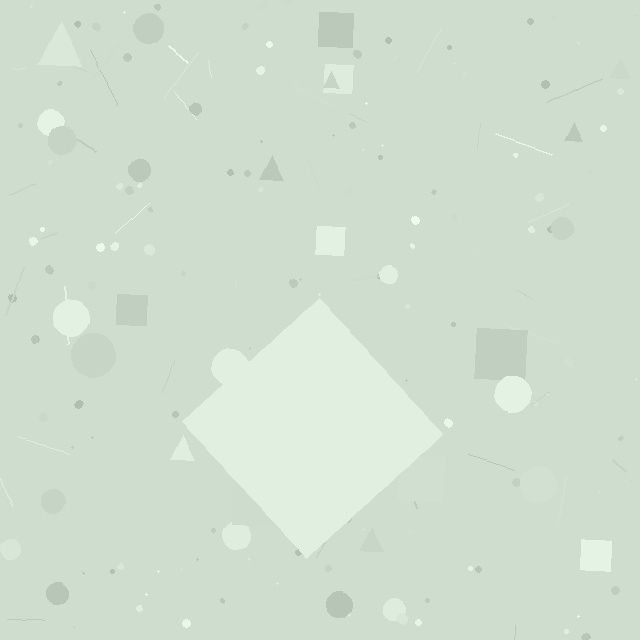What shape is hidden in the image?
A diamond is hidden in the image.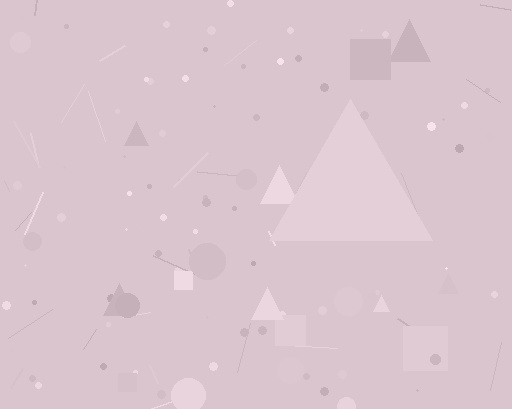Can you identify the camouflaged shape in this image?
The camouflaged shape is a triangle.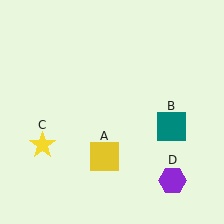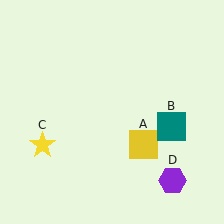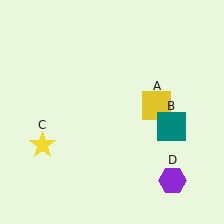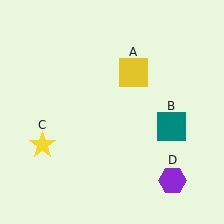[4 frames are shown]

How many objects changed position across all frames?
1 object changed position: yellow square (object A).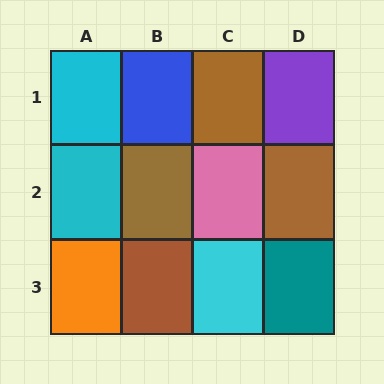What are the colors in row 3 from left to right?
Orange, brown, cyan, teal.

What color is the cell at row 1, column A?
Cyan.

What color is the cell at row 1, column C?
Brown.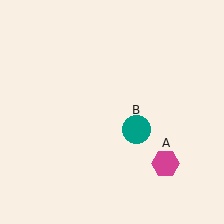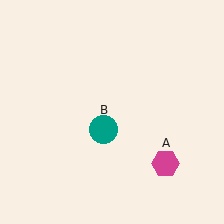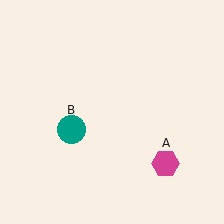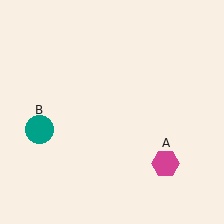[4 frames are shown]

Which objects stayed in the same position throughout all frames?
Magenta hexagon (object A) remained stationary.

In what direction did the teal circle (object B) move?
The teal circle (object B) moved left.